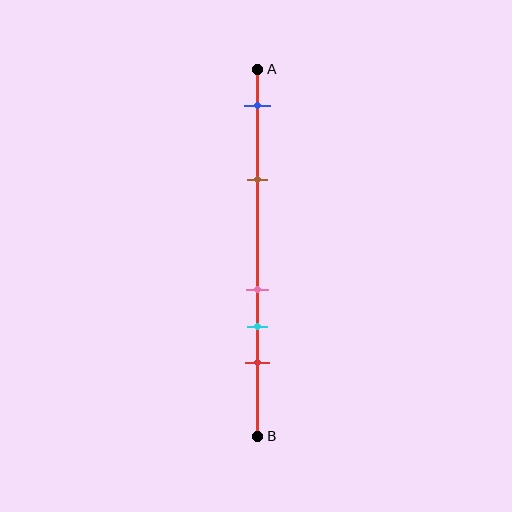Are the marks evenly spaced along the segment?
No, the marks are not evenly spaced.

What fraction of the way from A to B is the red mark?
The red mark is approximately 80% (0.8) of the way from A to B.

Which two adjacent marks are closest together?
The pink and cyan marks are the closest adjacent pair.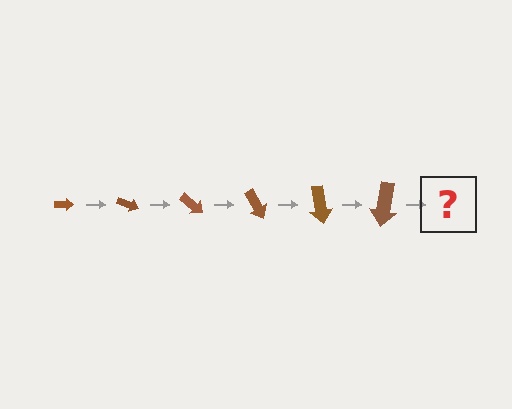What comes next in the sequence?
The next element should be an arrow, larger than the previous one and rotated 120 degrees from the start.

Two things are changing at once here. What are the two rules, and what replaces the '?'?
The two rules are that the arrow grows larger each step and it rotates 20 degrees each step. The '?' should be an arrow, larger than the previous one and rotated 120 degrees from the start.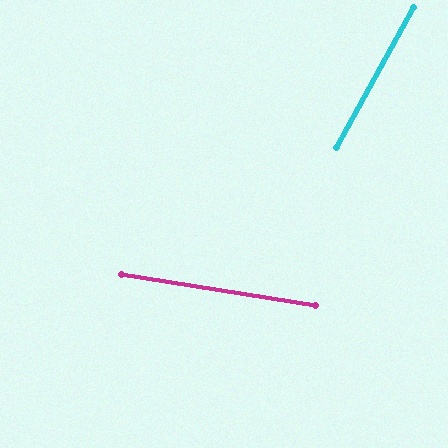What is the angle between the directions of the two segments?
Approximately 70 degrees.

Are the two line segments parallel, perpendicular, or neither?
Neither parallel nor perpendicular — they differ by about 70°.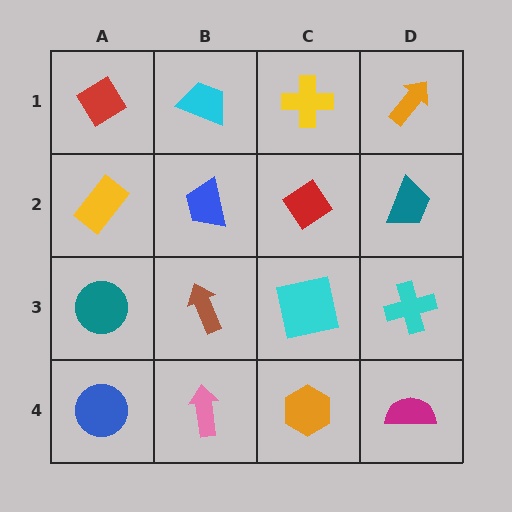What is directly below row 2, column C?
A cyan square.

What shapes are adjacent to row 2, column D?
An orange arrow (row 1, column D), a cyan cross (row 3, column D), a red diamond (row 2, column C).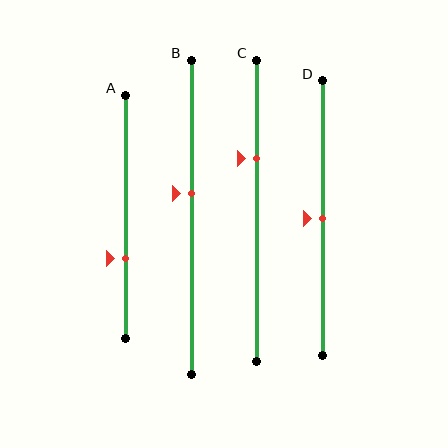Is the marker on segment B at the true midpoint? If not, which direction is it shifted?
No, the marker on segment B is shifted upward by about 8% of the segment length.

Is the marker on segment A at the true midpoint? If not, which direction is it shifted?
No, the marker on segment A is shifted downward by about 17% of the segment length.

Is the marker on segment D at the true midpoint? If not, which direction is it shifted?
Yes, the marker on segment D is at the true midpoint.